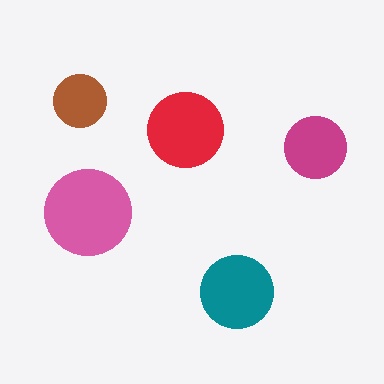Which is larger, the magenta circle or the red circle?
The red one.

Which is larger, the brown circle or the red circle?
The red one.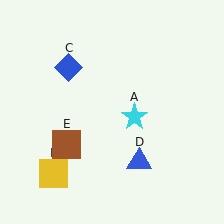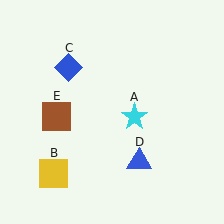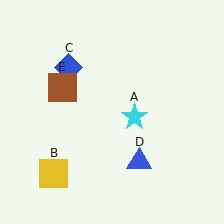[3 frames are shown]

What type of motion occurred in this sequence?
The brown square (object E) rotated clockwise around the center of the scene.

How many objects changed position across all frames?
1 object changed position: brown square (object E).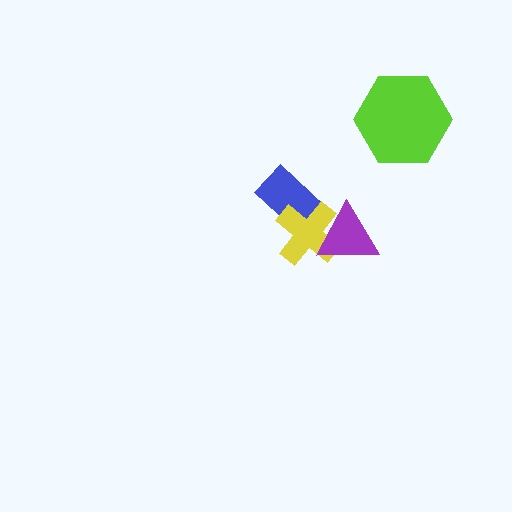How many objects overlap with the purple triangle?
1 object overlaps with the purple triangle.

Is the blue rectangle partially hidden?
Yes, it is partially covered by another shape.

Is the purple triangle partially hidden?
No, no other shape covers it.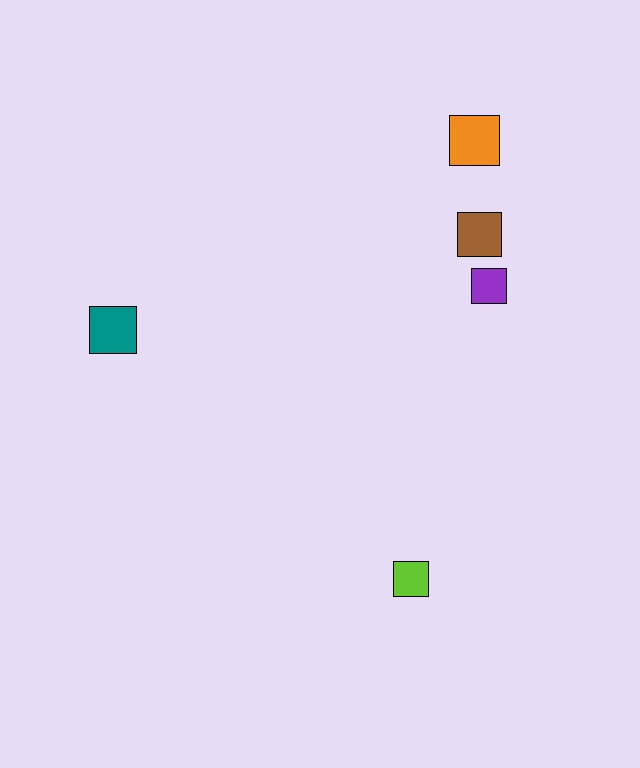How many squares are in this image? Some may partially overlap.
There are 5 squares.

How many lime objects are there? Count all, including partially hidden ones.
There is 1 lime object.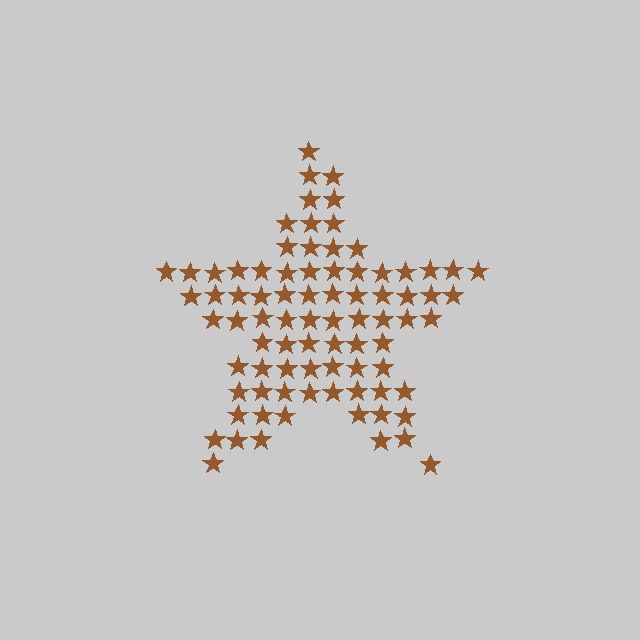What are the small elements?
The small elements are stars.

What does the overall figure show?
The overall figure shows a star.